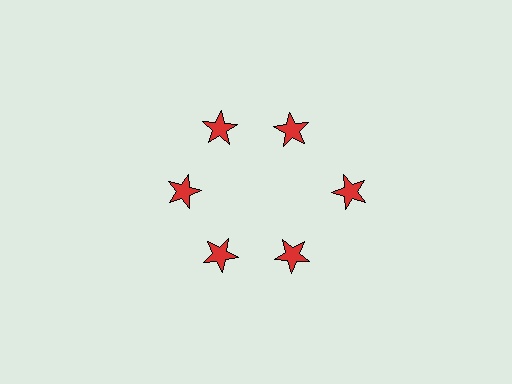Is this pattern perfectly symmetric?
No. The 6 red stars are arranged in a ring, but one element near the 3 o'clock position is pushed outward from the center, breaking the 6-fold rotational symmetry.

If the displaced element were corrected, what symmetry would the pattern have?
It would have 6-fold rotational symmetry — the pattern would map onto itself every 60 degrees.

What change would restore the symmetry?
The symmetry would be restored by moving it inward, back onto the ring so that all 6 stars sit at equal angles and equal distance from the center.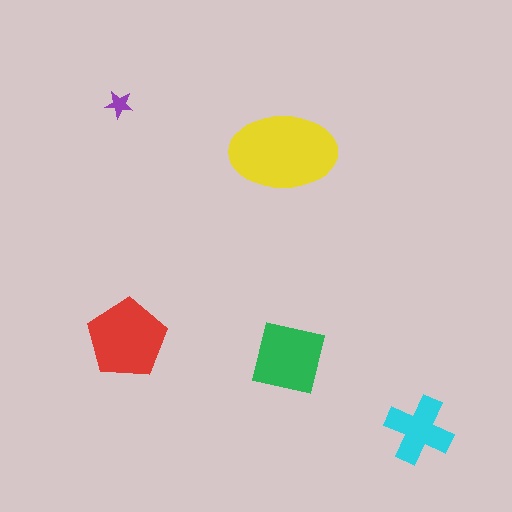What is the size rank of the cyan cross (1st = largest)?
4th.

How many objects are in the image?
There are 5 objects in the image.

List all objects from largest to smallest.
The yellow ellipse, the red pentagon, the green square, the cyan cross, the purple star.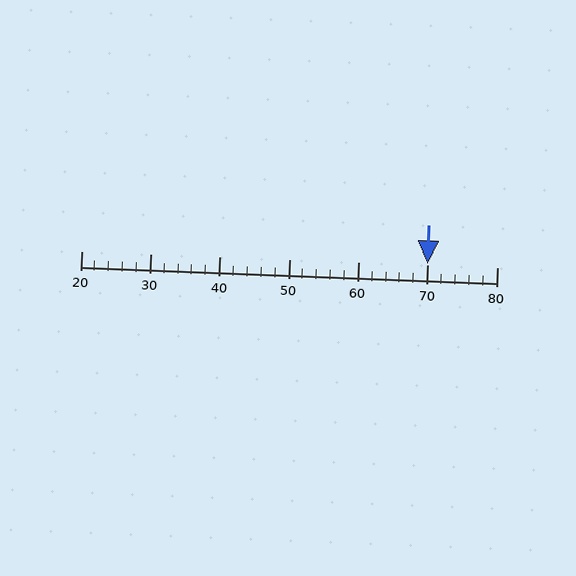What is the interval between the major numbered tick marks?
The major tick marks are spaced 10 units apart.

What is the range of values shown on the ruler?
The ruler shows values from 20 to 80.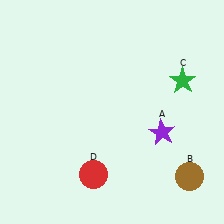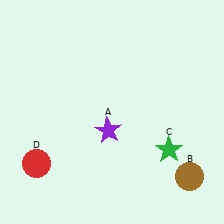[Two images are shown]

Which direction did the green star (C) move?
The green star (C) moved down.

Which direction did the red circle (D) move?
The red circle (D) moved left.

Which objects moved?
The objects that moved are: the purple star (A), the green star (C), the red circle (D).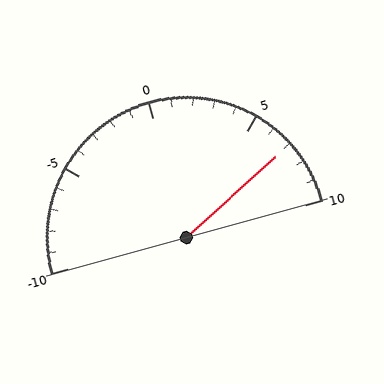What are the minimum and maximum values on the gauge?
The gauge ranges from -10 to 10.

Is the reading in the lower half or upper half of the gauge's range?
The reading is in the upper half of the range (-10 to 10).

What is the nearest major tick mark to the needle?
The nearest major tick mark is 5.